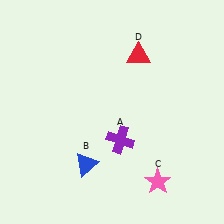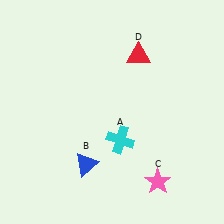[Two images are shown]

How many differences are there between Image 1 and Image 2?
There is 1 difference between the two images.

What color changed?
The cross (A) changed from purple in Image 1 to cyan in Image 2.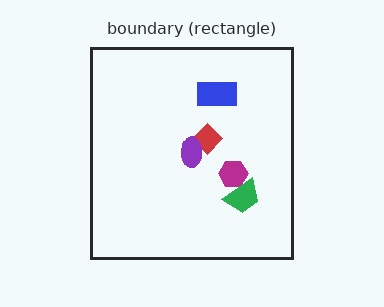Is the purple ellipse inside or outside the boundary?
Inside.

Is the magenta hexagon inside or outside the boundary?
Inside.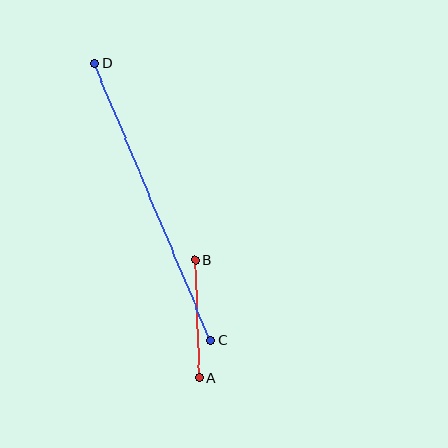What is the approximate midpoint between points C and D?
The midpoint is at approximately (153, 201) pixels.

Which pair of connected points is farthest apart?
Points C and D are farthest apart.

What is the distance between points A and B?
The distance is approximately 118 pixels.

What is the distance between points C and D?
The distance is approximately 301 pixels.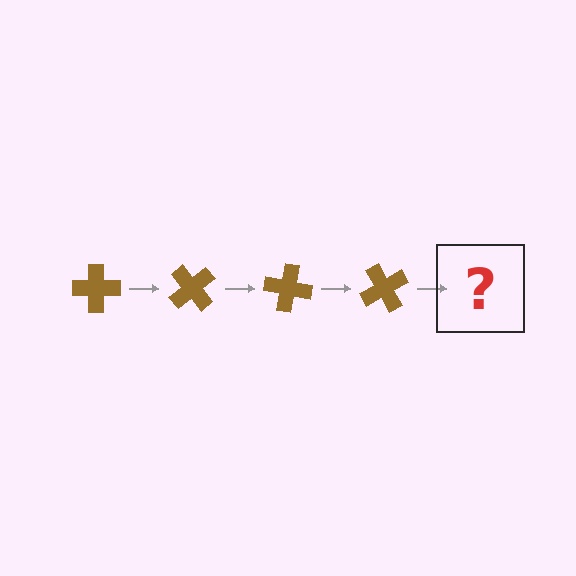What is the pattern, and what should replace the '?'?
The pattern is that the cross rotates 50 degrees each step. The '?' should be a brown cross rotated 200 degrees.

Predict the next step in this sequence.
The next step is a brown cross rotated 200 degrees.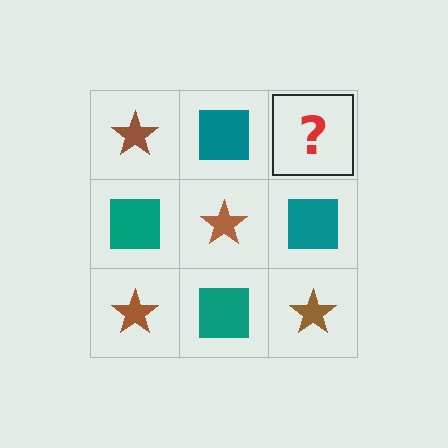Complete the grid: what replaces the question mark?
The question mark should be replaced with a brown star.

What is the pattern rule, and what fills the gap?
The rule is that it alternates brown star and teal square in a checkerboard pattern. The gap should be filled with a brown star.